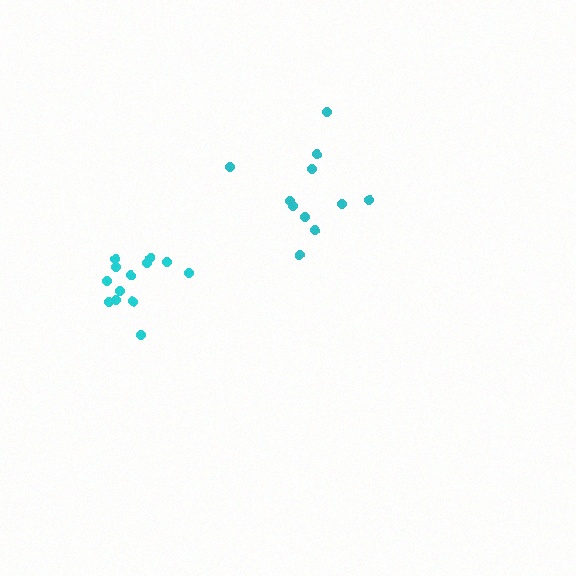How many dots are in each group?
Group 1: 11 dots, Group 2: 13 dots (24 total).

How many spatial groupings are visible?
There are 2 spatial groupings.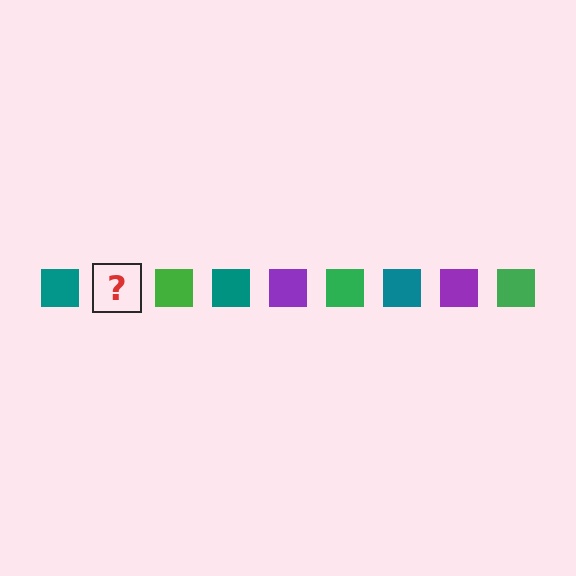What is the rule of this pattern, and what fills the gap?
The rule is that the pattern cycles through teal, purple, green squares. The gap should be filled with a purple square.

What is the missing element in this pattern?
The missing element is a purple square.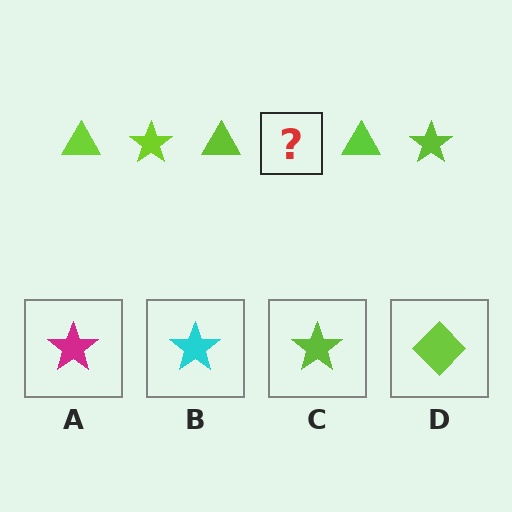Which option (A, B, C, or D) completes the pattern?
C.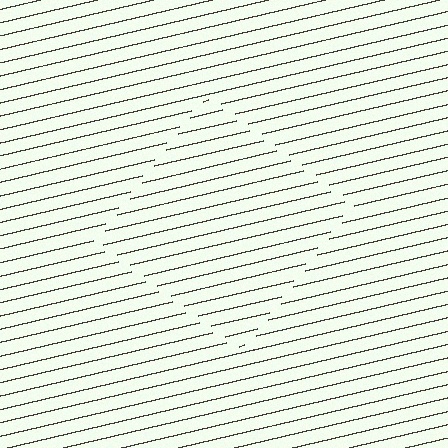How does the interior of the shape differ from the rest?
The interior of the shape contains the same grating, shifted by half a period — the contour is defined by the phase discontinuity where line-ends from the inner and outer gratings abut.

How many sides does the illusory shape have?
4 sides — the line-ends trace a square.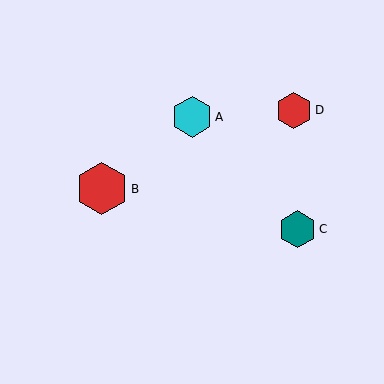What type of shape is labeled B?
Shape B is a red hexagon.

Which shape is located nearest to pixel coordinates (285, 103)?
The red hexagon (labeled D) at (294, 110) is nearest to that location.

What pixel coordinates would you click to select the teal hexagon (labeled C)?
Click at (297, 229) to select the teal hexagon C.